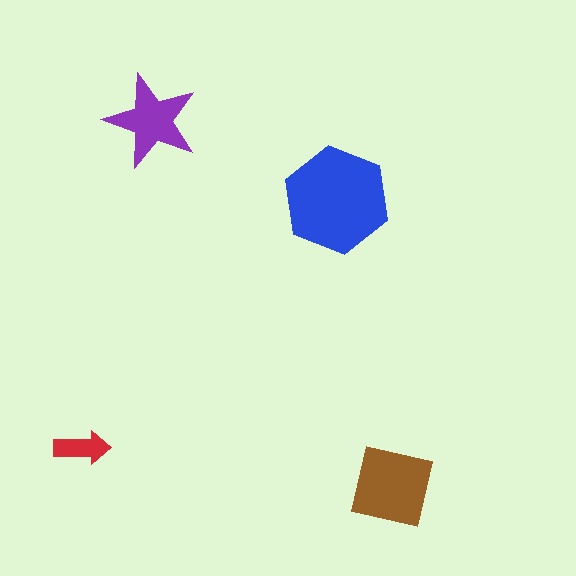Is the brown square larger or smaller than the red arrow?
Larger.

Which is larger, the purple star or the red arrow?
The purple star.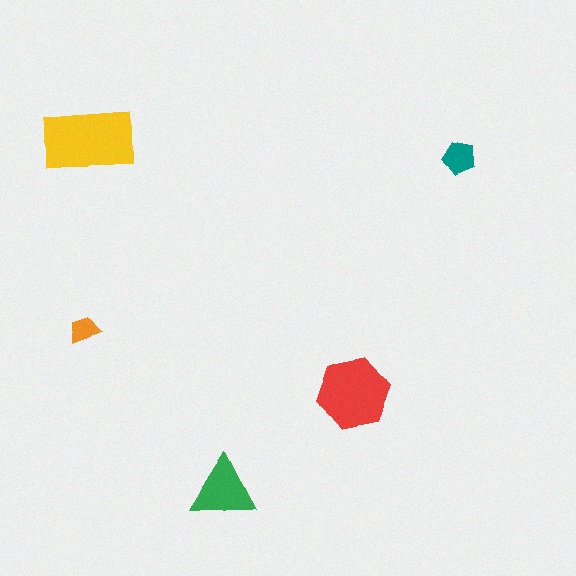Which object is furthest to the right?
The teal pentagon is rightmost.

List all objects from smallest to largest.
The orange trapezoid, the teal pentagon, the green triangle, the red hexagon, the yellow rectangle.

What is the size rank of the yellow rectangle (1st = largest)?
1st.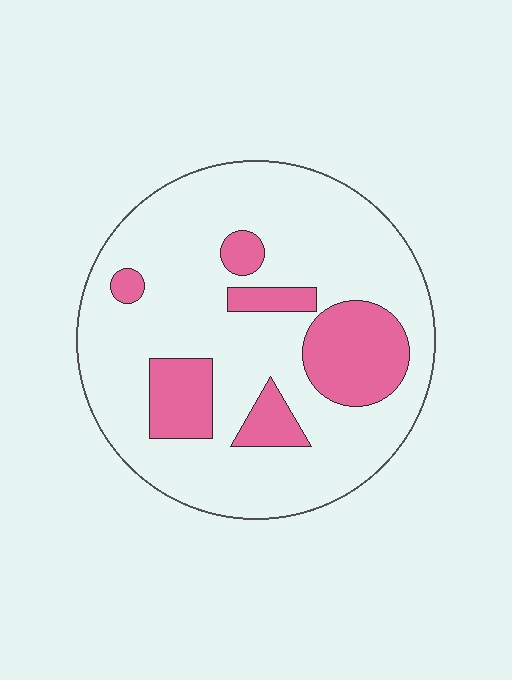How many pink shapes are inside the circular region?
6.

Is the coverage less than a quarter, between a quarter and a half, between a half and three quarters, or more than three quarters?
Less than a quarter.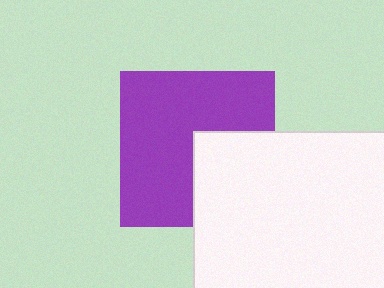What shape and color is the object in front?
The object in front is a white square.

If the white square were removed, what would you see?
You would see the complete purple square.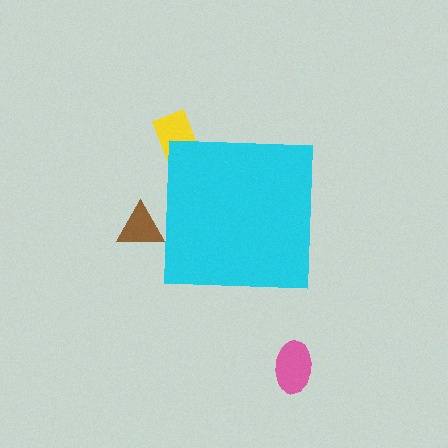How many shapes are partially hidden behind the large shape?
2 shapes are partially hidden.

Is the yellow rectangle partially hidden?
Yes, the yellow rectangle is partially hidden behind the cyan square.